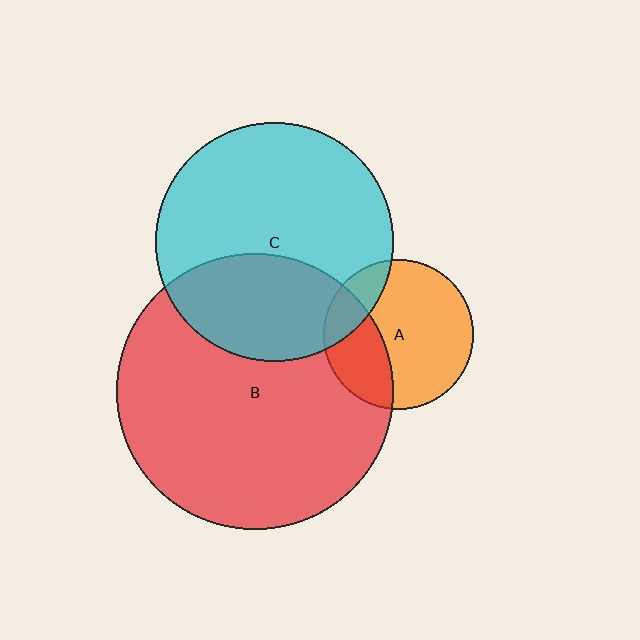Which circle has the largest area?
Circle B (red).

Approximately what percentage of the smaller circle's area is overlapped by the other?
Approximately 35%.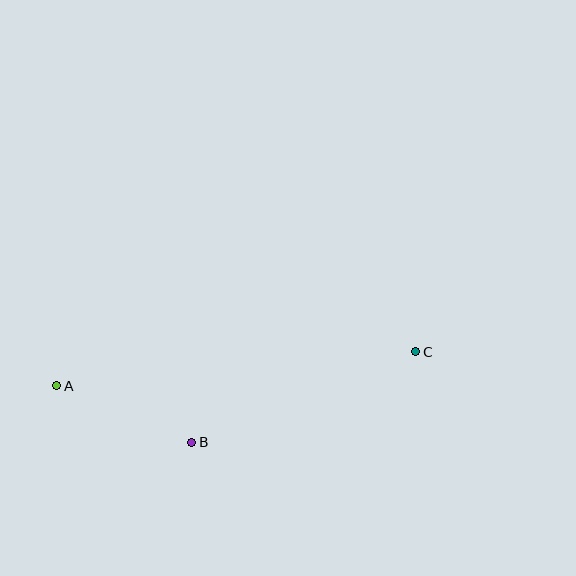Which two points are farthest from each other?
Points A and C are farthest from each other.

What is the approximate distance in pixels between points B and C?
The distance between B and C is approximately 242 pixels.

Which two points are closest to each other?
Points A and B are closest to each other.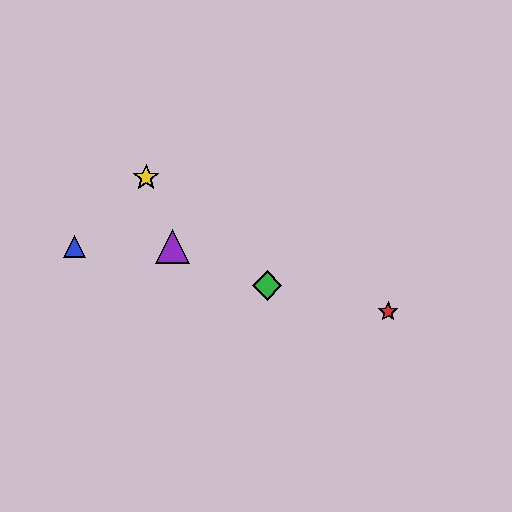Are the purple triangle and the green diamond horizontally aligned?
No, the purple triangle is at y≈247 and the green diamond is at y≈286.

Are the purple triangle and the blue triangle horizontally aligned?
Yes, both are at y≈247.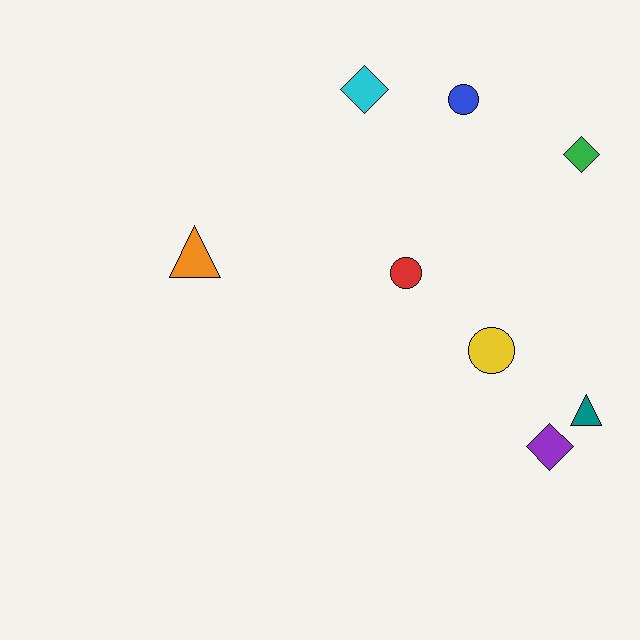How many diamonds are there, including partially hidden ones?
There are 3 diamonds.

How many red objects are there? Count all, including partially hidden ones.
There is 1 red object.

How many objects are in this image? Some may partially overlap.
There are 8 objects.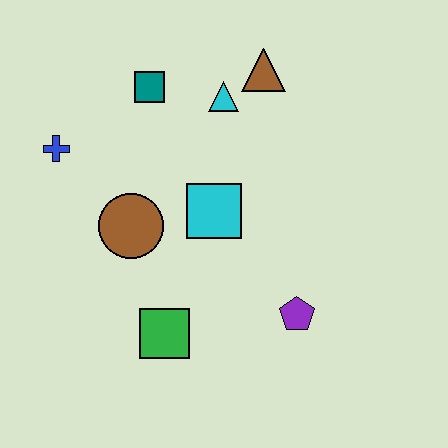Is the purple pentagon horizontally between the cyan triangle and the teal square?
No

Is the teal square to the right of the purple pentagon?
No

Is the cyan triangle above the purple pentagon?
Yes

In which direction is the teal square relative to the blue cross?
The teal square is to the right of the blue cross.